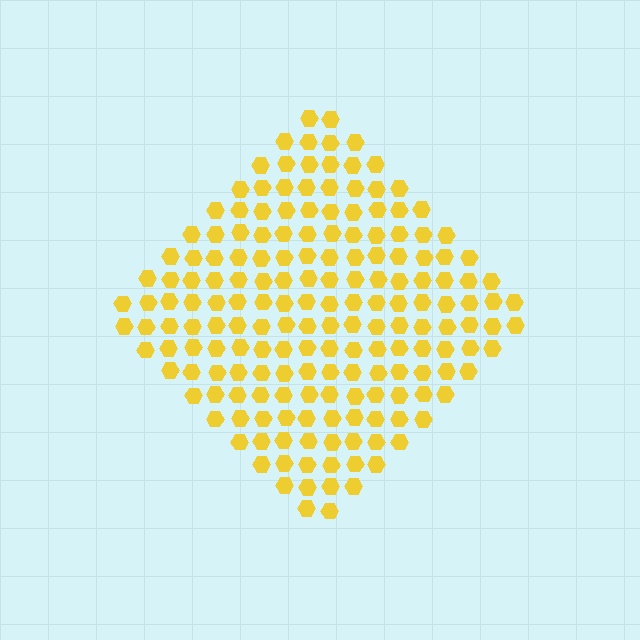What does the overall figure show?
The overall figure shows a diamond.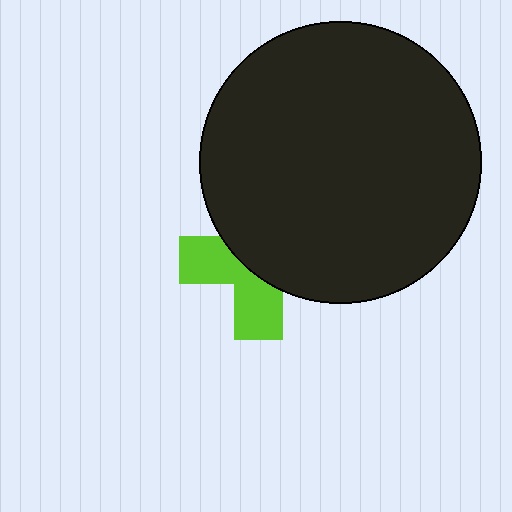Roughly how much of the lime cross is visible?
A small part of it is visible (roughly 43%).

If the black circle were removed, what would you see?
You would see the complete lime cross.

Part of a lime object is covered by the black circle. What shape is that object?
It is a cross.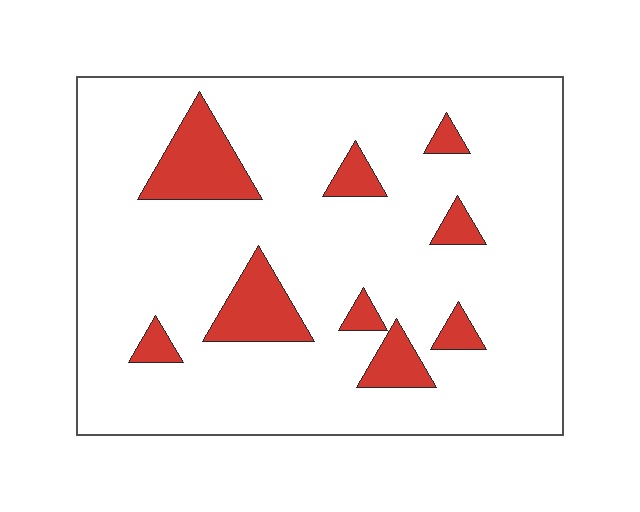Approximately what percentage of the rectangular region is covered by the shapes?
Approximately 15%.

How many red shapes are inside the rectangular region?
9.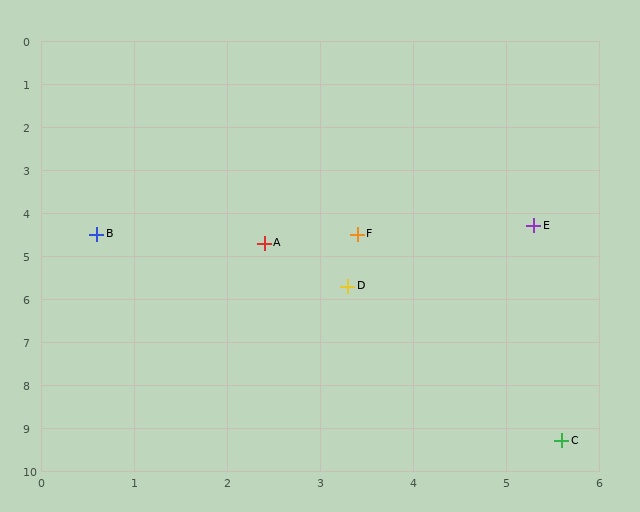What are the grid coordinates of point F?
Point F is at approximately (3.4, 4.5).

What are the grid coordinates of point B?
Point B is at approximately (0.6, 4.5).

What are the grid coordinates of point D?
Point D is at approximately (3.3, 5.7).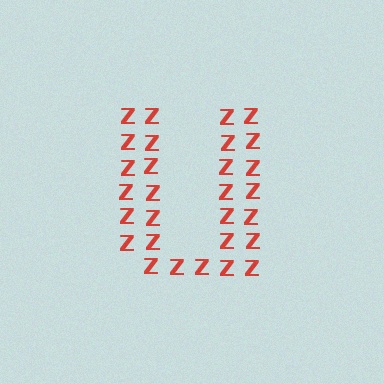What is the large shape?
The large shape is the letter U.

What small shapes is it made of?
It is made of small letter Z's.